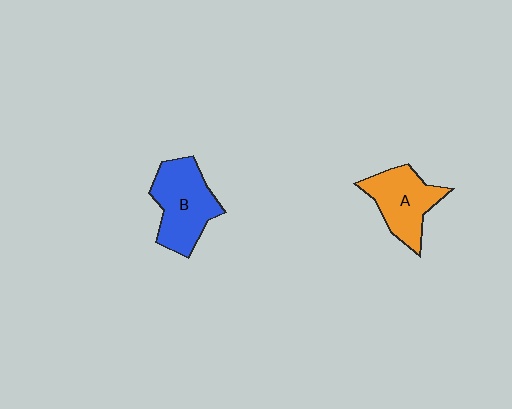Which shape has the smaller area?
Shape A (orange).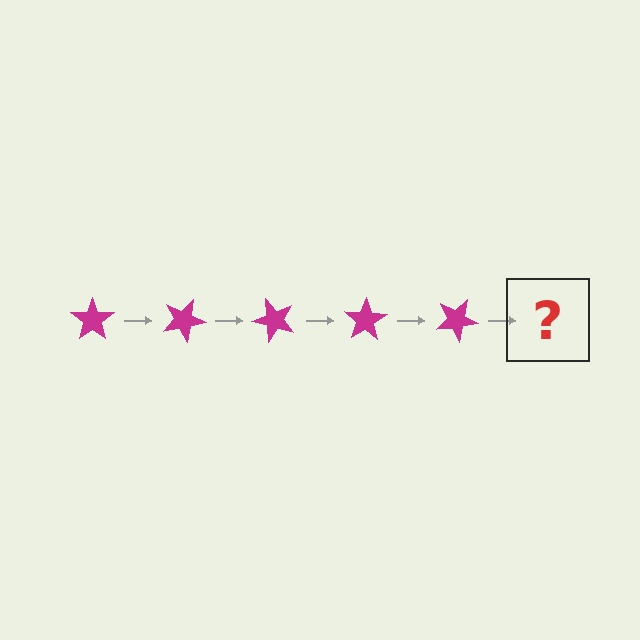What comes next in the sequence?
The next element should be a magenta star rotated 125 degrees.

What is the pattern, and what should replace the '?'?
The pattern is that the star rotates 25 degrees each step. The '?' should be a magenta star rotated 125 degrees.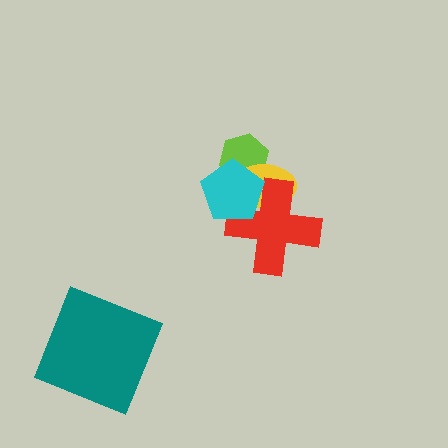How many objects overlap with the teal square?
0 objects overlap with the teal square.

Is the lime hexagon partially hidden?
Yes, it is partially covered by another shape.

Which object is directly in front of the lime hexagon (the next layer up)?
The yellow ellipse is directly in front of the lime hexagon.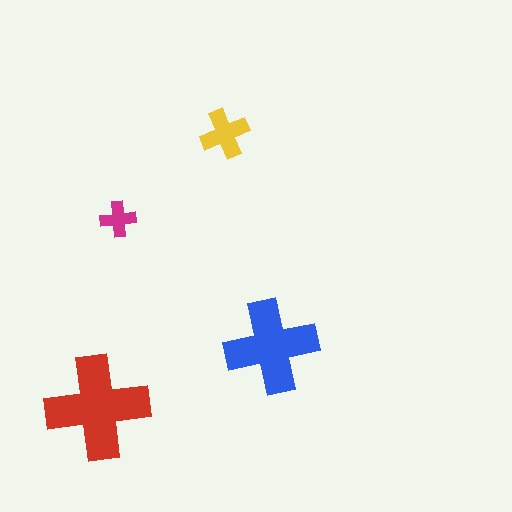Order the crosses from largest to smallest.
the red one, the blue one, the yellow one, the magenta one.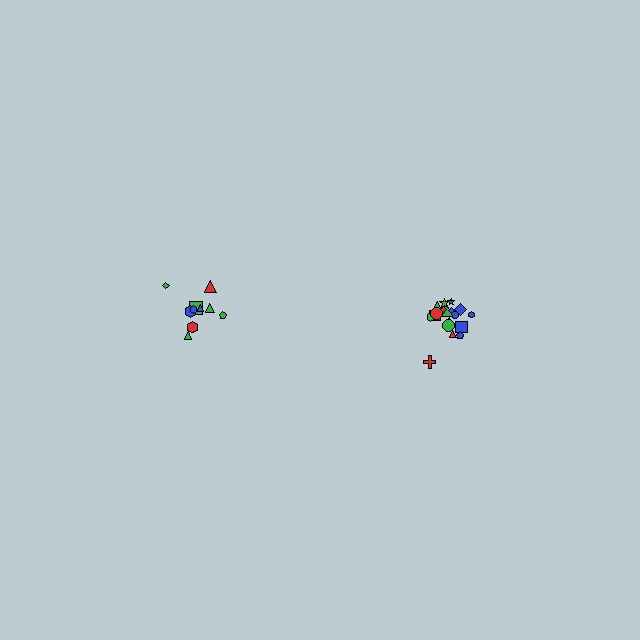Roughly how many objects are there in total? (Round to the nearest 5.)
Roughly 30 objects in total.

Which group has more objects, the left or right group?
The right group.